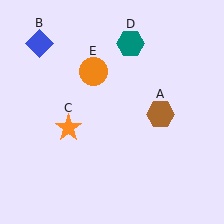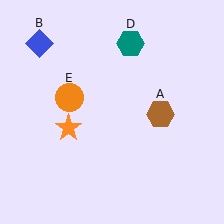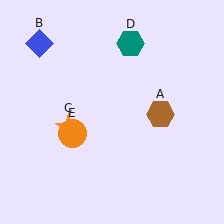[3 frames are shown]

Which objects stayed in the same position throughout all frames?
Brown hexagon (object A) and blue diamond (object B) and orange star (object C) and teal hexagon (object D) remained stationary.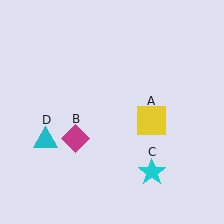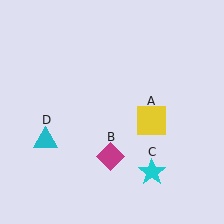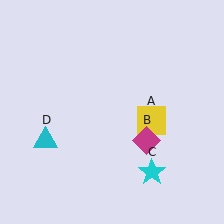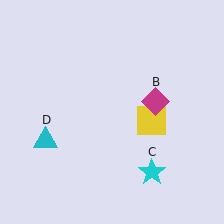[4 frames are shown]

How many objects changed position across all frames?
1 object changed position: magenta diamond (object B).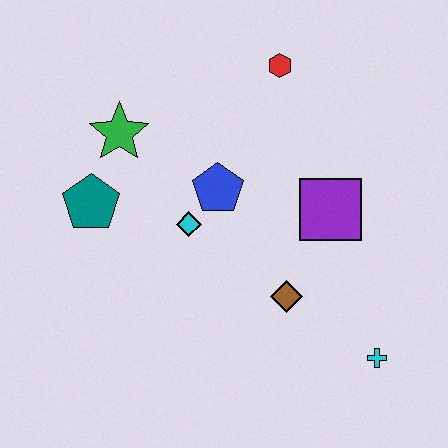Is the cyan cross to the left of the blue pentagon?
No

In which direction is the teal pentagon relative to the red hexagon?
The teal pentagon is to the left of the red hexagon.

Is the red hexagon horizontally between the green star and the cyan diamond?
No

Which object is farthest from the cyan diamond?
The cyan cross is farthest from the cyan diamond.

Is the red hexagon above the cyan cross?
Yes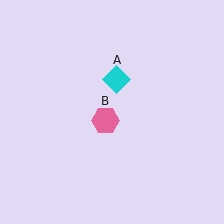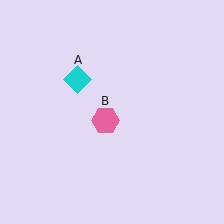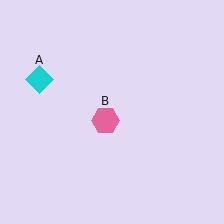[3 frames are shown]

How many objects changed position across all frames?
1 object changed position: cyan diamond (object A).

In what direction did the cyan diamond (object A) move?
The cyan diamond (object A) moved left.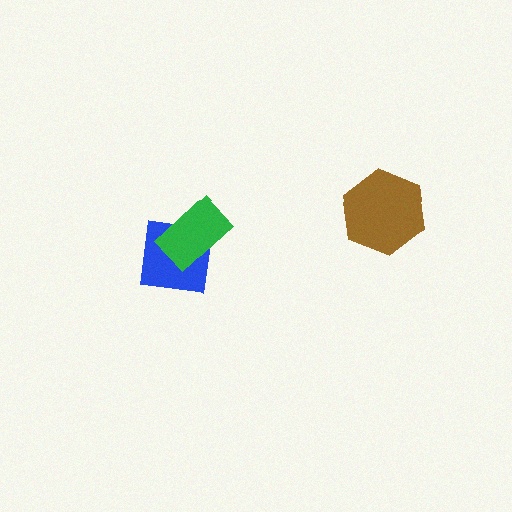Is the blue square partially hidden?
Yes, it is partially covered by another shape.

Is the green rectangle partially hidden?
No, no other shape covers it.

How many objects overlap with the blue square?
1 object overlaps with the blue square.